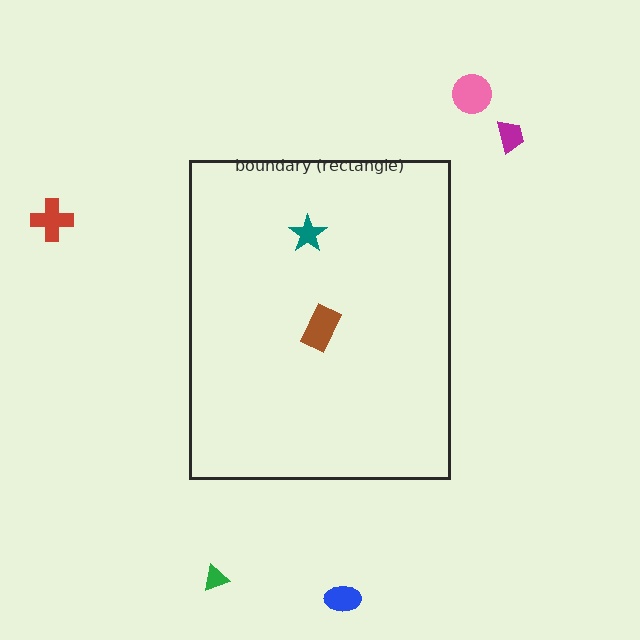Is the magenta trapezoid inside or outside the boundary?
Outside.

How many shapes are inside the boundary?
2 inside, 5 outside.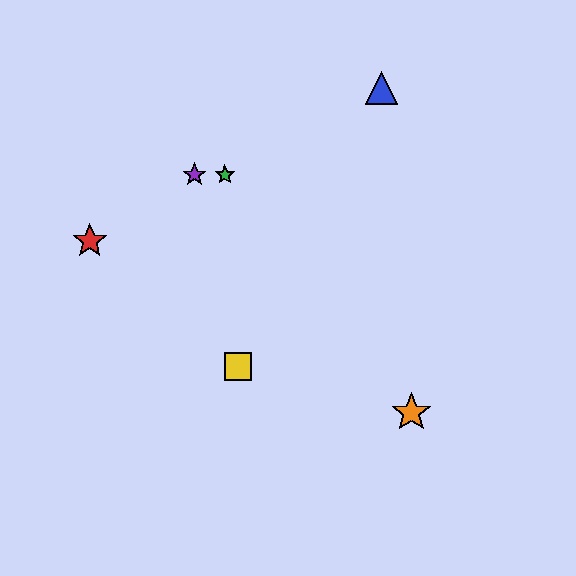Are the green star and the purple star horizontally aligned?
Yes, both are at y≈175.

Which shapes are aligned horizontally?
The green star, the purple star are aligned horizontally.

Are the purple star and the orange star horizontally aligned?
No, the purple star is at y≈175 and the orange star is at y≈413.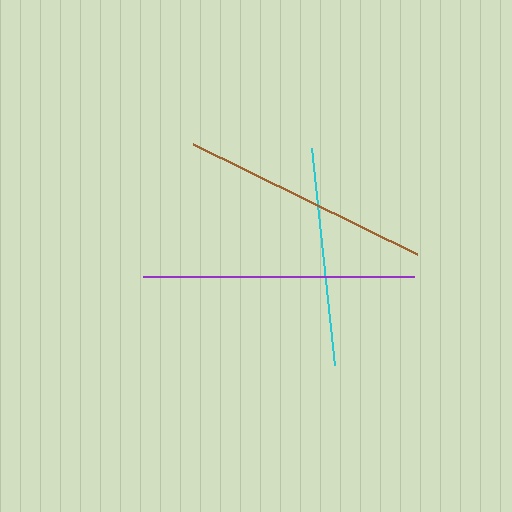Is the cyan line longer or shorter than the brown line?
The brown line is longer than the cyan line.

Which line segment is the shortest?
The cyan line is the shortest at approximately 218 pixels.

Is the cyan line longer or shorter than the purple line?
The purple line is longer than the cyan line.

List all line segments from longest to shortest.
From longest to shortest: purple, brown, cyan.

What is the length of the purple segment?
The purple segment is approximately 271 pixels long.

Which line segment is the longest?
The purple line is the longest at approximately 271 pixels.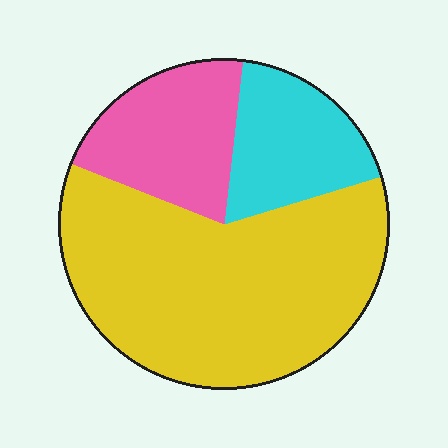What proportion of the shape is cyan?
Cyan covers about 20% of the shape.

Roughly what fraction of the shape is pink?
Pink takes up about one fifth (1/5) of the shape.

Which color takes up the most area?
Yellow, at roughly 60%.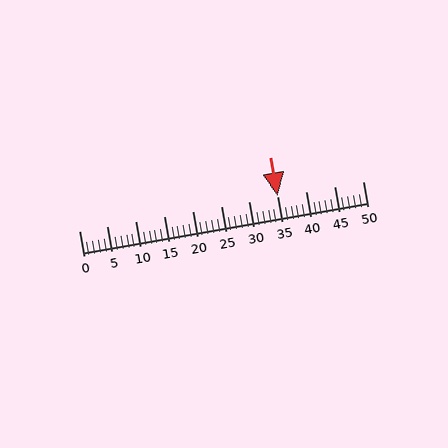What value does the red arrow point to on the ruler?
The red arrow points to approximately 35.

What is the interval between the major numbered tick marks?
The major tick marks are spaced 5 units apart.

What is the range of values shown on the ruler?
The ruler shows values from 0 to 50.